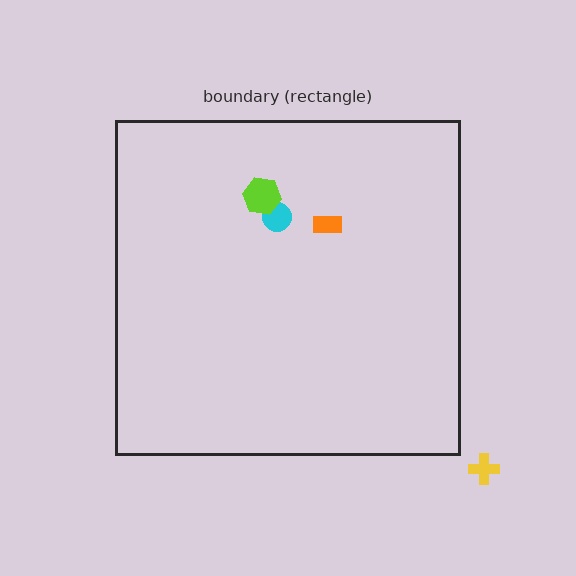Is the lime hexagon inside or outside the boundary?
Inside.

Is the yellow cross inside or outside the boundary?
Outside.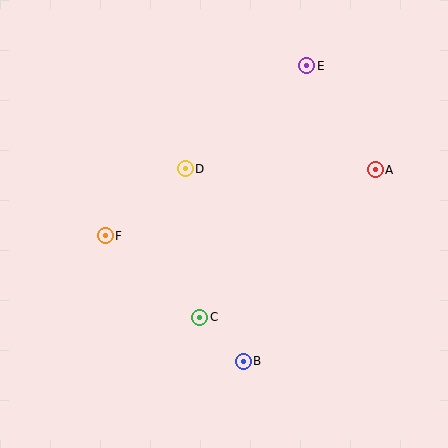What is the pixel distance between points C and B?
The distance between C and B is 62 pixels.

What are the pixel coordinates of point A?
Point A is at (375, 170).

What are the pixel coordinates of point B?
Point B is at (243, 361).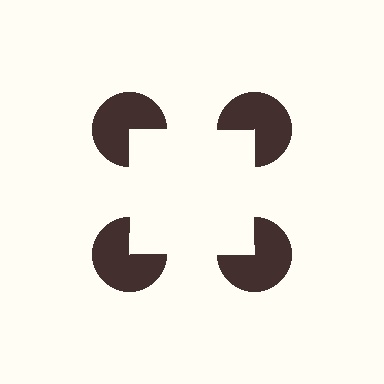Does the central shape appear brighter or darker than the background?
It typically appears slightly brighter than the background, even though no actual brightness change is drawn.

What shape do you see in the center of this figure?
An illusory square — its edges are inferred from the aligned wedge cuts in the pac-man discs, not physically drawn.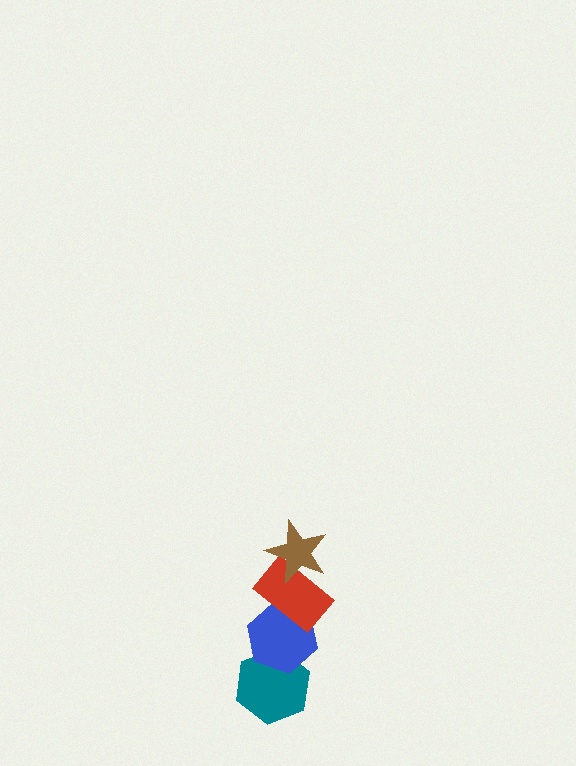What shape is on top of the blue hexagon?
The red rectangle is on top of the blue hexagon.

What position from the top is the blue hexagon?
The blue hexagon is 3rd from the top.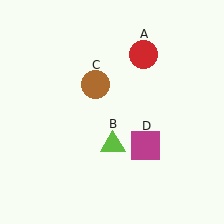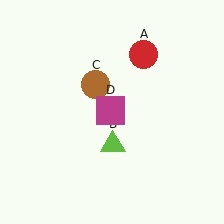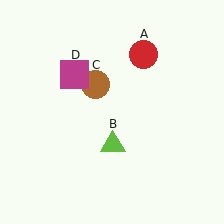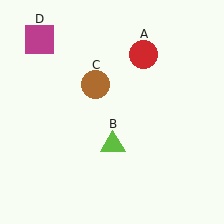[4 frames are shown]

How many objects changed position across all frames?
1 object changed position: magenta square (object D).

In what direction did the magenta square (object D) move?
The magenta square (object D) moved up and to the left.